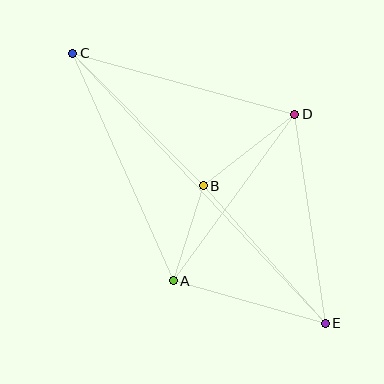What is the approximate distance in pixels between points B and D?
The distance between B and D is approximately 116 pixels.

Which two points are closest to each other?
Points A and B are closest to each other.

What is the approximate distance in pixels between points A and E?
The distance between A and E is approximately 158 pixels.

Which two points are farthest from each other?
Points C and E are farthest from each other.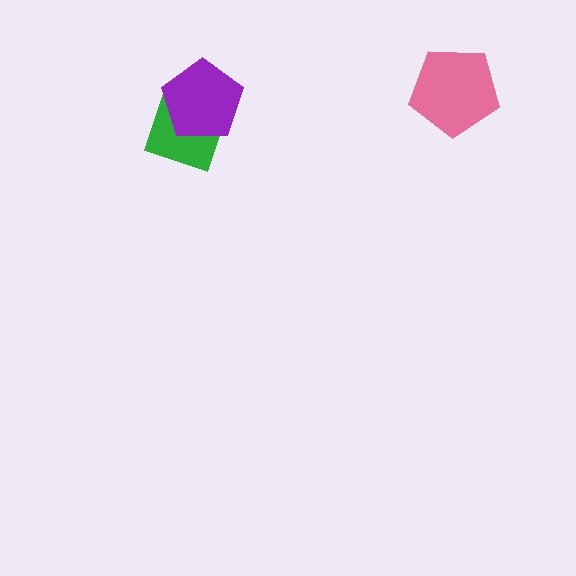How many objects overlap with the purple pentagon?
1 object overlaps with the purple pentagon.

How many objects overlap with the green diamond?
1 object overlaps with the green diamond.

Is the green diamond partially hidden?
Yes, it is partially covered by another shape.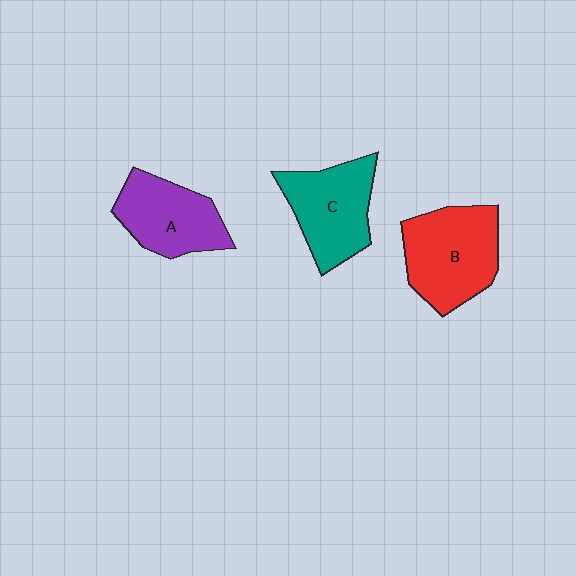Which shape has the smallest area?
Shape A (purple).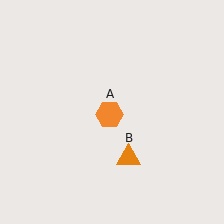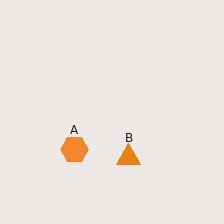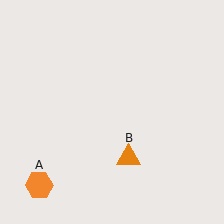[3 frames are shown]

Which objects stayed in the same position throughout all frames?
Orange triangle (object B) remained stationary.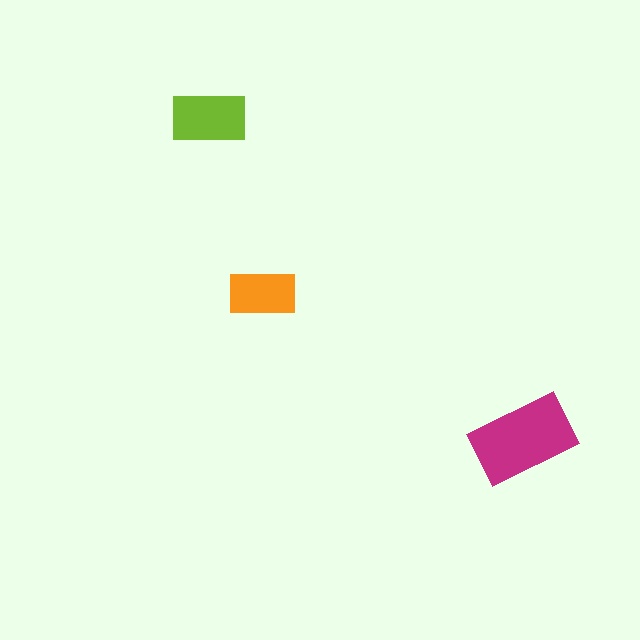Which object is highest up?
The lime rectangle is topmost.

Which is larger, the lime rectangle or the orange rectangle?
The lime one.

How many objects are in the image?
There are 3 objects in the image.